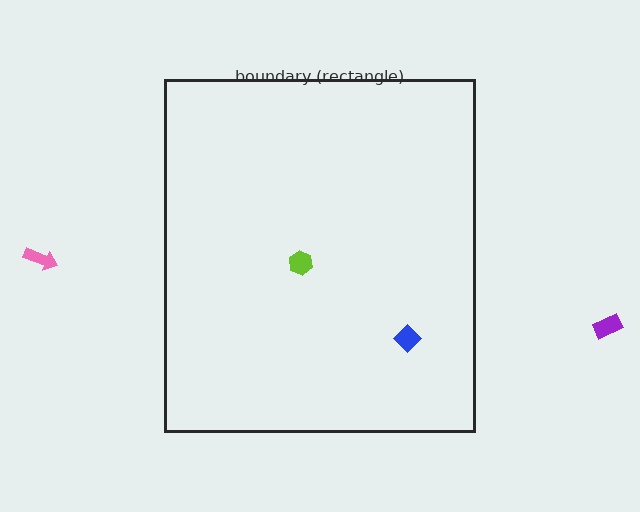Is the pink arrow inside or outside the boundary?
Outside.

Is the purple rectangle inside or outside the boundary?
Outside.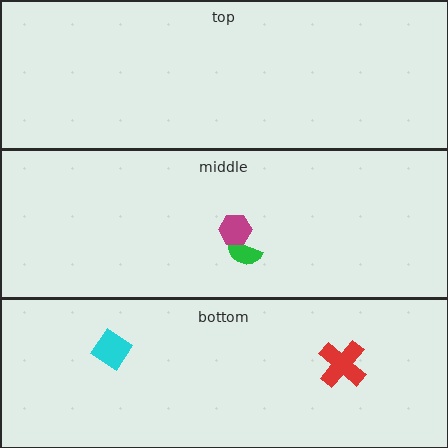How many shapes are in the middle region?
2.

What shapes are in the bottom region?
The cyan diamond, the red cross.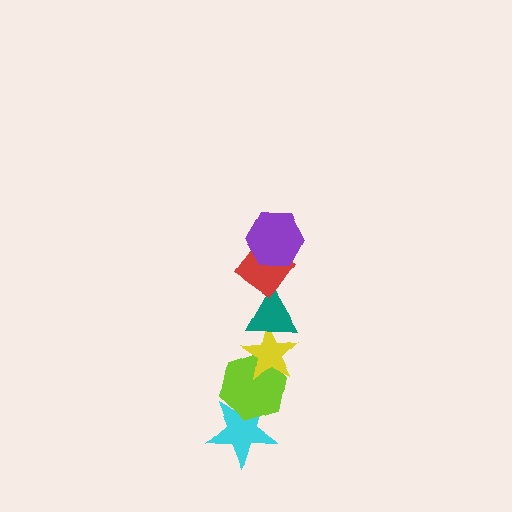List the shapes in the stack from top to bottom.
From top to bottom: the purple hexagon, the red diamond, the teal triangle, the yellow star, the lime hexagon, the cyan star.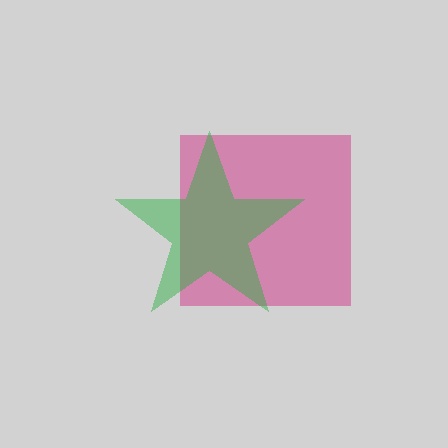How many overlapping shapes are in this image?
There are 2 overlapping shapes in the image.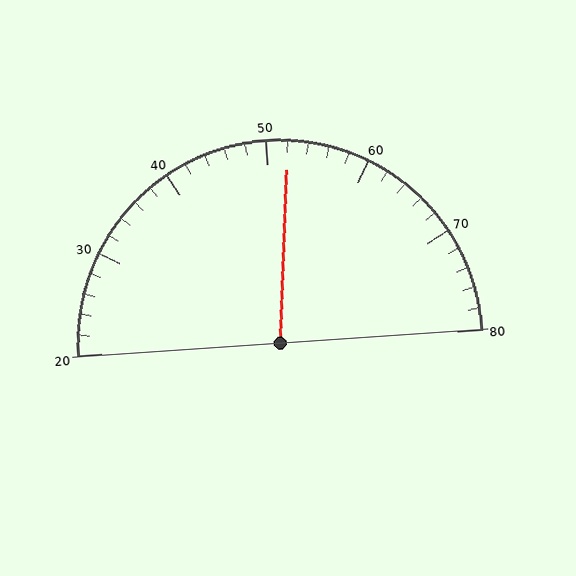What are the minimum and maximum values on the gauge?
The gauge ranges from 20 to 80.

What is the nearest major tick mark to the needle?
The nearest major tick mark is 50.